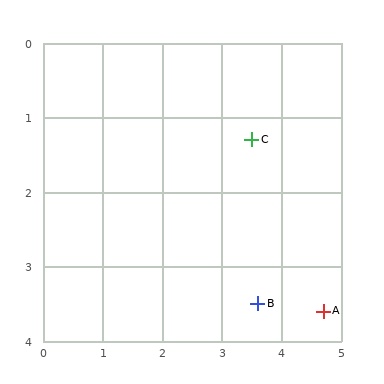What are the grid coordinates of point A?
Point A is at approximately (4.7, 3.6).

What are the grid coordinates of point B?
Point B is at approximately (3.6, 3.5).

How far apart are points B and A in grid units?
Points B and A are about 1.1 grid units apart.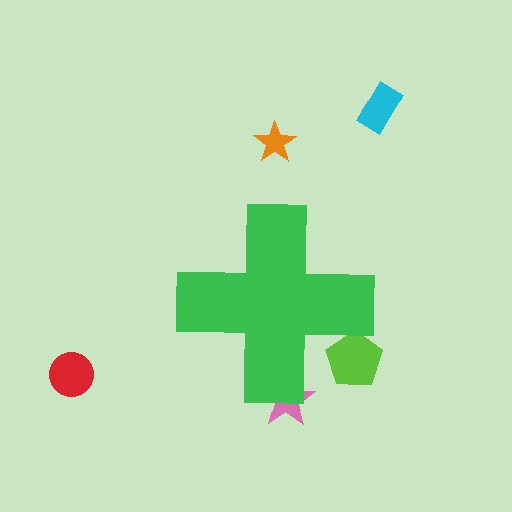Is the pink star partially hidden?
Yes, the pink star is partially hidden behind the green cross.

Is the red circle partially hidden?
No, the red circle is fully visible.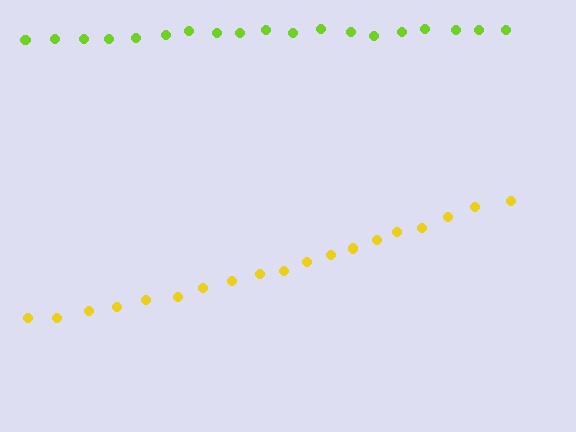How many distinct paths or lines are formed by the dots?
There are 2 distinct paths.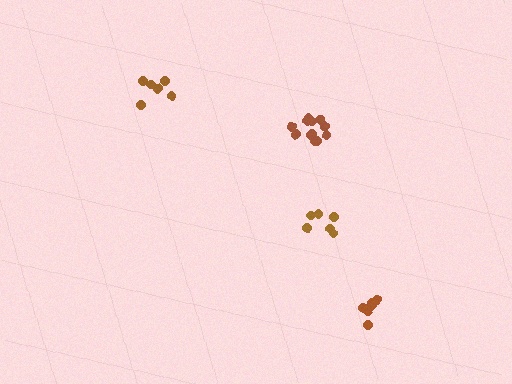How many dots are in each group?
Group 1: 7 dots, Group 2: 6 dots, Group 3: 12 dots, Group 4: 6 dots (31 total).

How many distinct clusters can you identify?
There are 4 distinct clusters.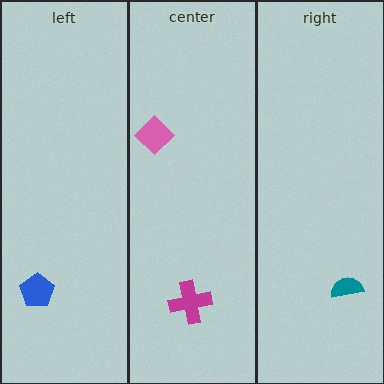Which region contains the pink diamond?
The center region.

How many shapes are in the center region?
2.